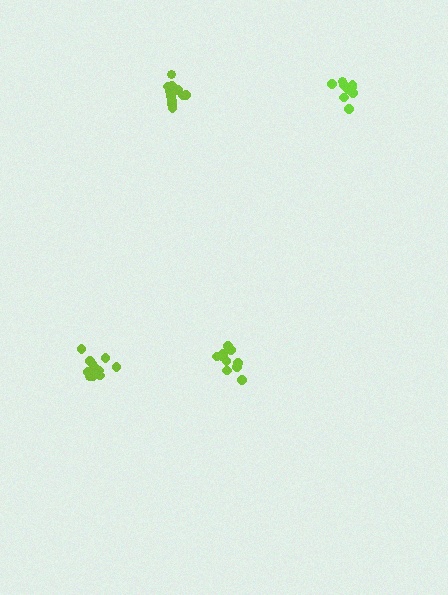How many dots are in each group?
Group 1: 11 dots, Group 2: 13 dots, Group 3: 10 dots, Group 4: 11 dots (45 total).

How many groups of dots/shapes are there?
There are 4 groups.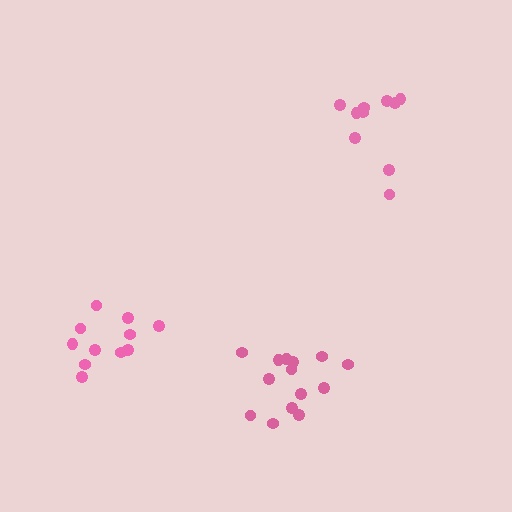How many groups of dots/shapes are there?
There are 3 groups.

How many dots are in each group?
Group 1: 14 dots, Group 2: 10 dots, Group 3: 11 dots (35 total).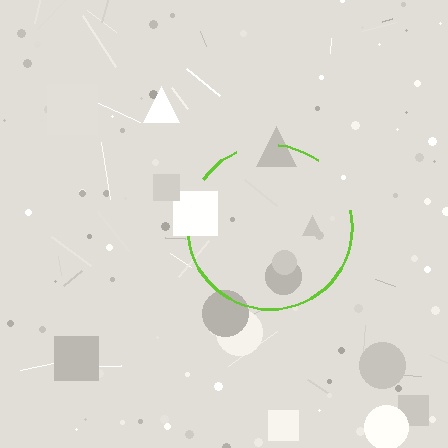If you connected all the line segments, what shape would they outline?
They would outline a circle.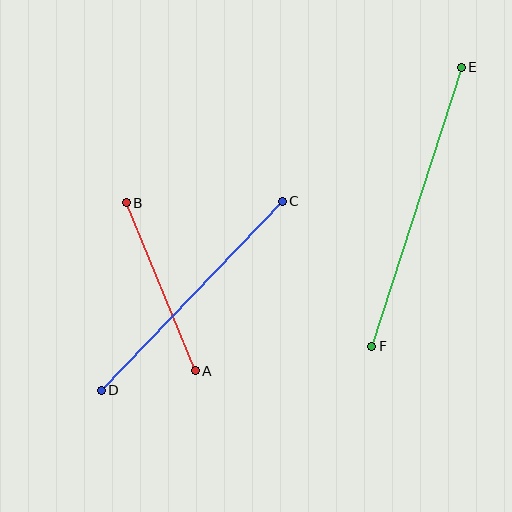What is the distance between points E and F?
The distance is approximately 293 pixels.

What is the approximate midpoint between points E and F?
The midpoint is at approximately (417, 207) pixels.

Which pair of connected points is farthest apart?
Points E and F are farthest apart.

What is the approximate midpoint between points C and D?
The midpoint is at approximately (192, 296) pixels.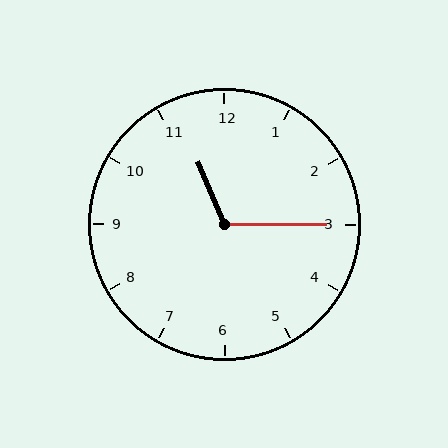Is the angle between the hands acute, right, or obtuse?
It is obtuse.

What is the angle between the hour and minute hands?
Approximately 112 degrees.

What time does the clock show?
11:15.